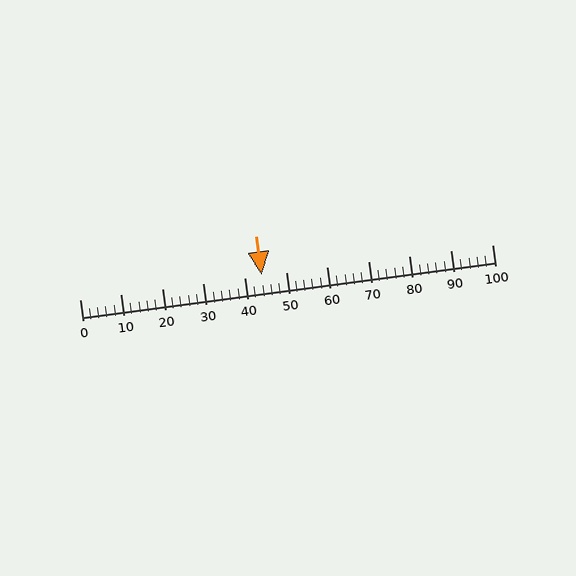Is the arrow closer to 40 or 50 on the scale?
The arrow is closer to 40.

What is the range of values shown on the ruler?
The ruler shows values from 0 to 100.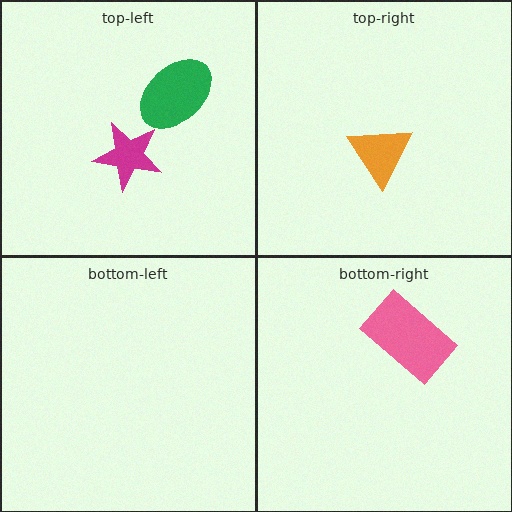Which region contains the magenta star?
The top-left region.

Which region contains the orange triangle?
The top-right region.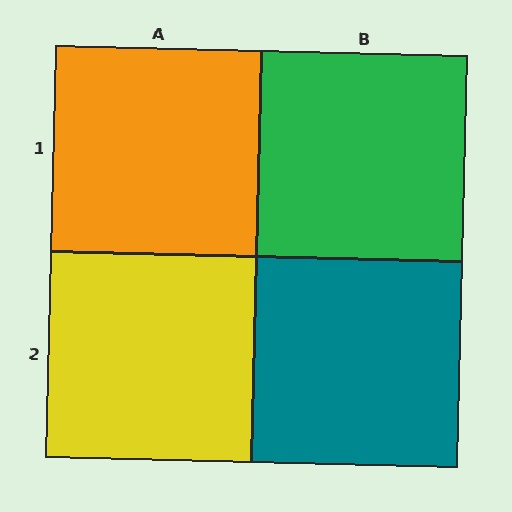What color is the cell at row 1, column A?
Orange.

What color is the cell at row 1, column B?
Green.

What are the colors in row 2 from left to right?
Yellow, teal.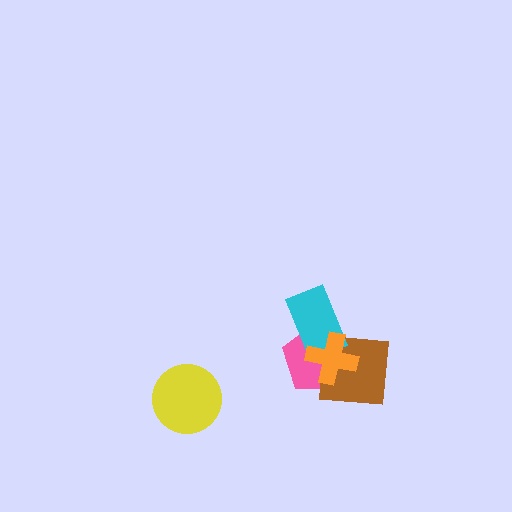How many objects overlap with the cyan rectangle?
3 objects overlap with the cyan rectangle.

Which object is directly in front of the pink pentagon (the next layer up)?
The brown square is directly in front of the pink pentagon.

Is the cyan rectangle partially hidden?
Yes, it is partially covered by another shape.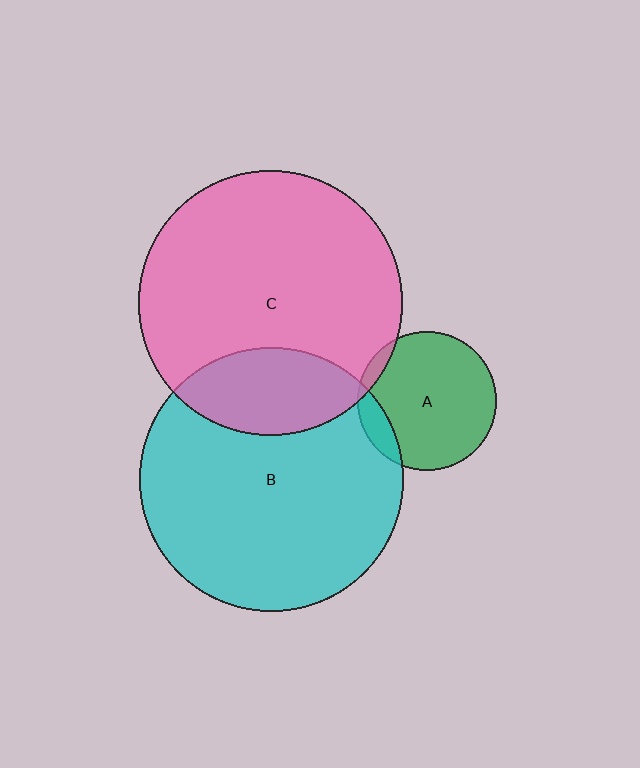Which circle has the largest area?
Circle C (pink).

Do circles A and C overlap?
Yes.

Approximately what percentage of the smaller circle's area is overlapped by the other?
Approximately 5%.